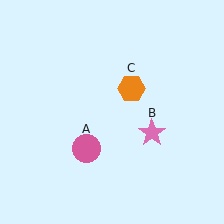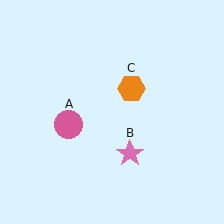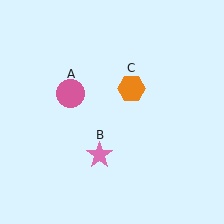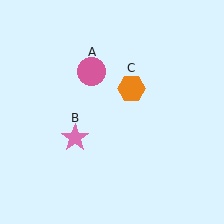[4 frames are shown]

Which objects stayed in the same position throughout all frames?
Orange hexagon (object C) remained stationary.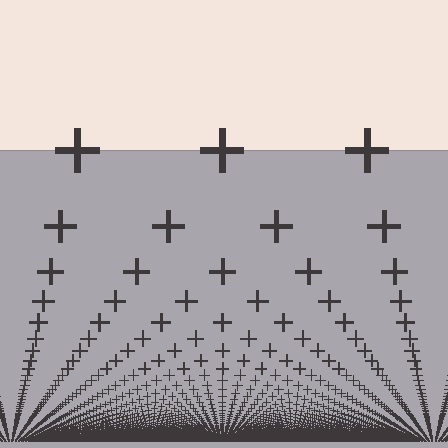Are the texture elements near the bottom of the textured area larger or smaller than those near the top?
Smaller. The gradient is inverted — elements near the bottom are smaller and denser.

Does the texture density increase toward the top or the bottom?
Density increases toward the bottom.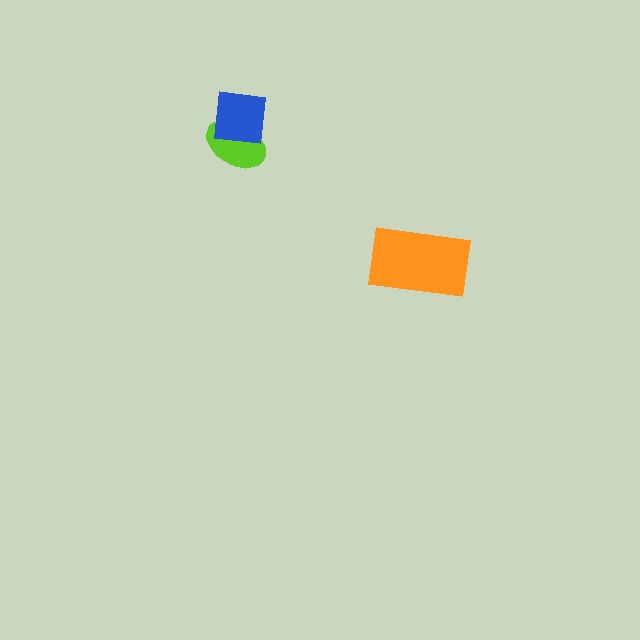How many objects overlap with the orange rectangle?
0 objects overlap with the orange rectangle.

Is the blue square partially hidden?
No, no other shape covers it.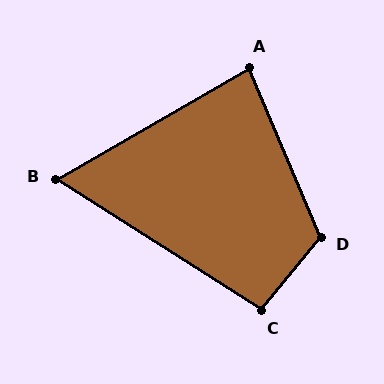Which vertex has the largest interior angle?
D, at approximately 118 degrees.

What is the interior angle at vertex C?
Approximately 97 degrees (obtuse).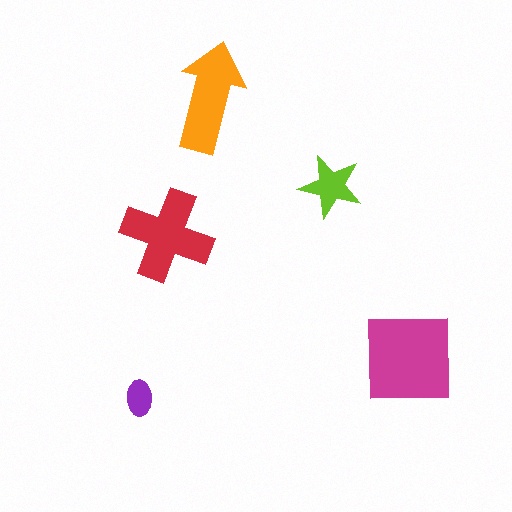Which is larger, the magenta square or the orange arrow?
The magenta square.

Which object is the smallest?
The purple ellipse.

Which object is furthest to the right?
The magenta square is rightmost.